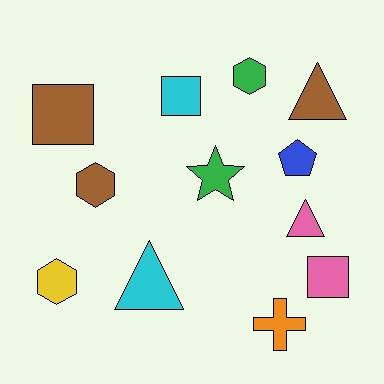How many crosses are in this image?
There is 1 cross.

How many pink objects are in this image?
There are 2 pink objects.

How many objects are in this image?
There are 12 objects.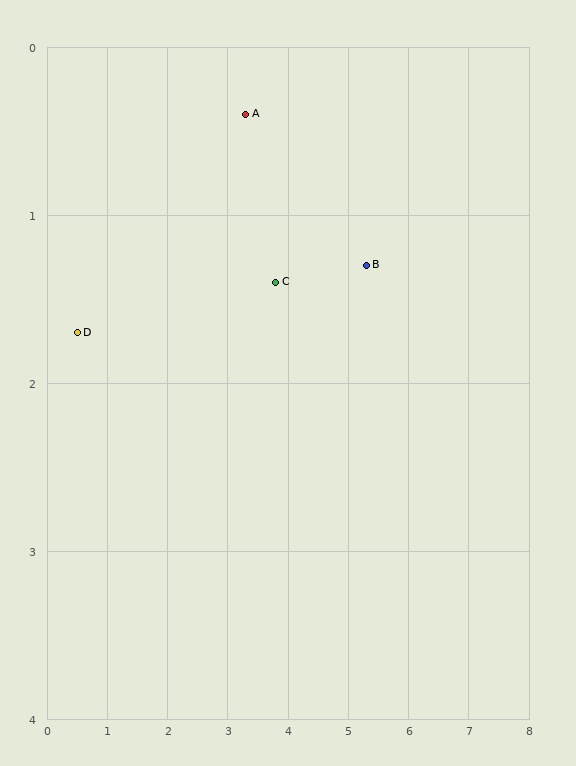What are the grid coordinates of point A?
Point A is at approximately (3.3, 0.4).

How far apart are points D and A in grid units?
Points D and A are about 3.1 grid units apart.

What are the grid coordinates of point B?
Point B is at approximately (5.3, 1.3).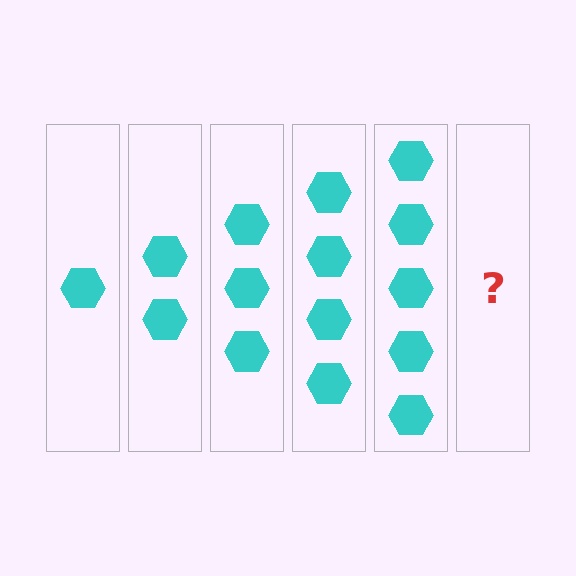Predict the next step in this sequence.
The next step is 6 hexagons.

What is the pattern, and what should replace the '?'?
The pattern is that each step adds one more hexagon. The '?' should be 6 hexagons.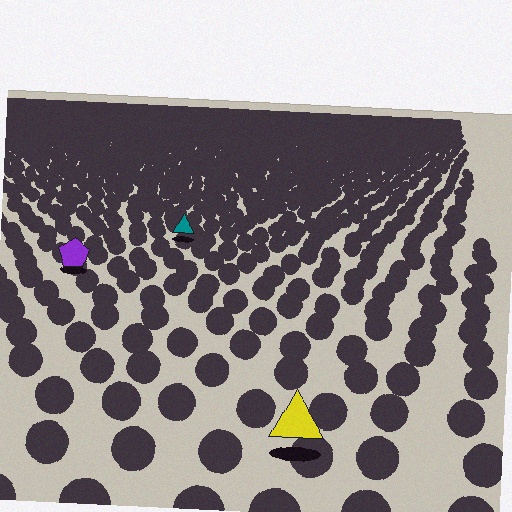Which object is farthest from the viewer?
The teal triangle is farthest from the viewer. It appears smaller and the ground texture around it is denser.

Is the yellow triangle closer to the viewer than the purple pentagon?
Yes. The yellow triangle is closer — you can tell from the texture gradient: the ground texture is coarser near it.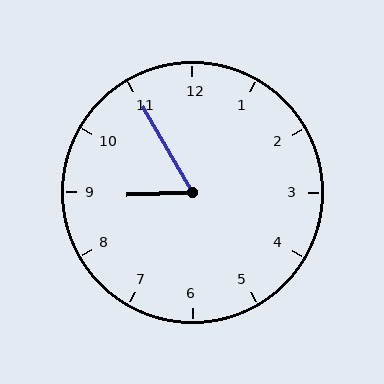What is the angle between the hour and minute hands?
Approximately 62 degrees.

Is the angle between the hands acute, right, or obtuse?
It is acute.